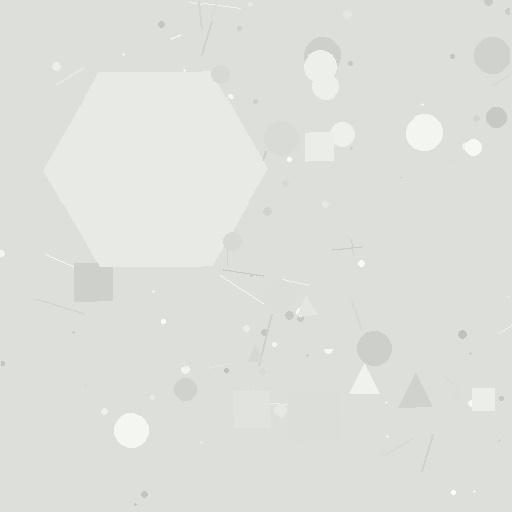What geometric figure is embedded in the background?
A hexagon is embedded in the background.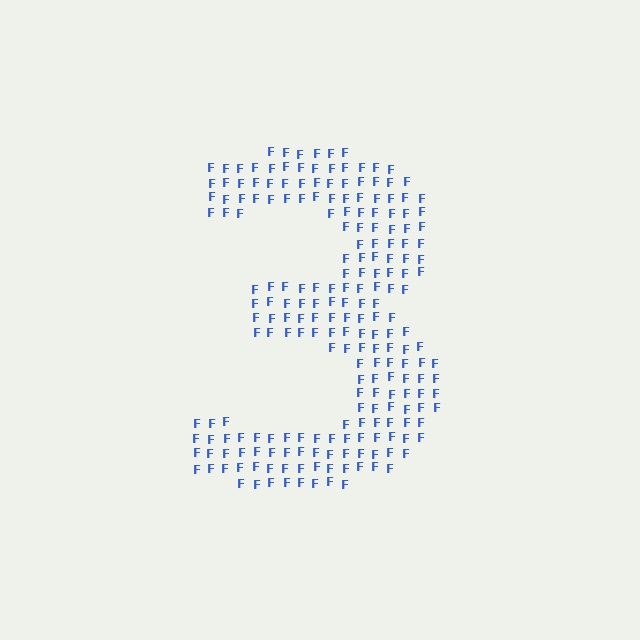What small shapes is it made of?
It is made of small letter F's.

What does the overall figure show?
The overall figure shows the digit 3.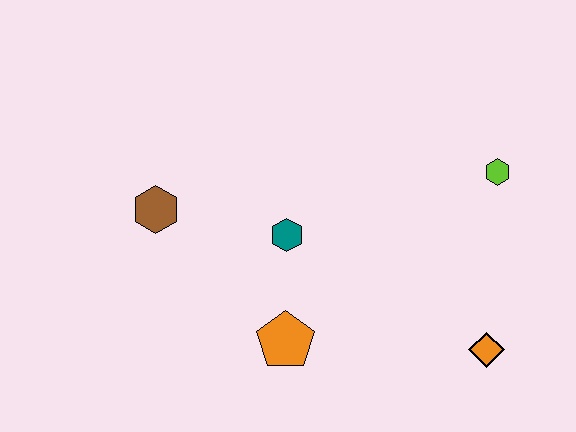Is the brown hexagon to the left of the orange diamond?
Yes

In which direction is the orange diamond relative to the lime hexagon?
The orange diamond is below the lime hexagon.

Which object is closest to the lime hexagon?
The orange diamond is closest to the lime hexagon.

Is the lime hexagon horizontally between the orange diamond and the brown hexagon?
No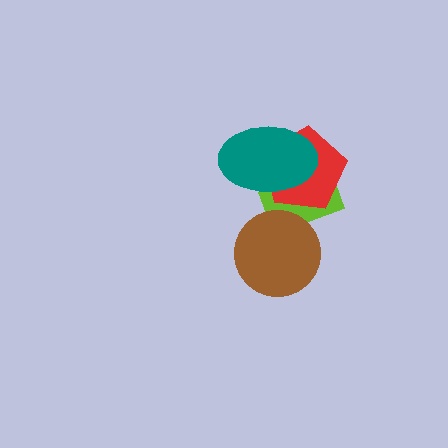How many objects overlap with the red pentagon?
2 objects overlap with the red pentagon.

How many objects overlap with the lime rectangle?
3 objects overlap with the lime rectangle.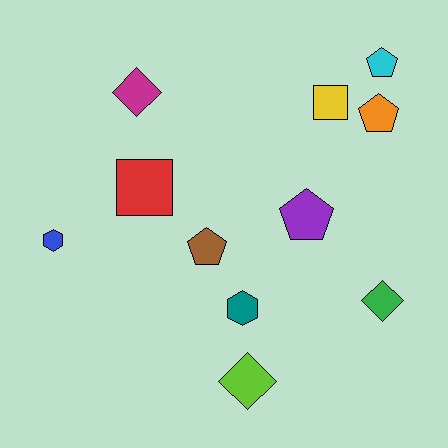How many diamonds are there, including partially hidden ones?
There are 3 diamonds.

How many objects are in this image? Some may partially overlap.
There are 11 objects.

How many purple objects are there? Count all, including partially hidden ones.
There is 1 purple object.